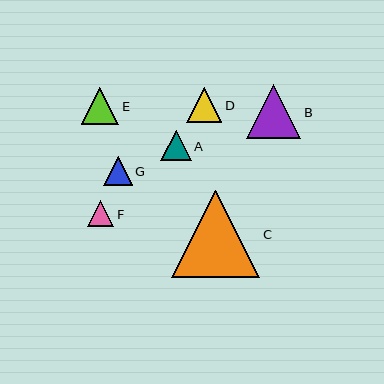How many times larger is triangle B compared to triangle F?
Triangle B is approximately 2.1 times the size of triangle F.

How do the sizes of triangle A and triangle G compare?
Triangle A and triangle G are approximately the same size.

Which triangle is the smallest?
Triangle F is the smallest with a size of approximately 26 pixels.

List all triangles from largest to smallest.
From largest to smallest: C, B, E, D, A, G, F.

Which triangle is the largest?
Triangle C is the largest with a size of approximately 88 pixels.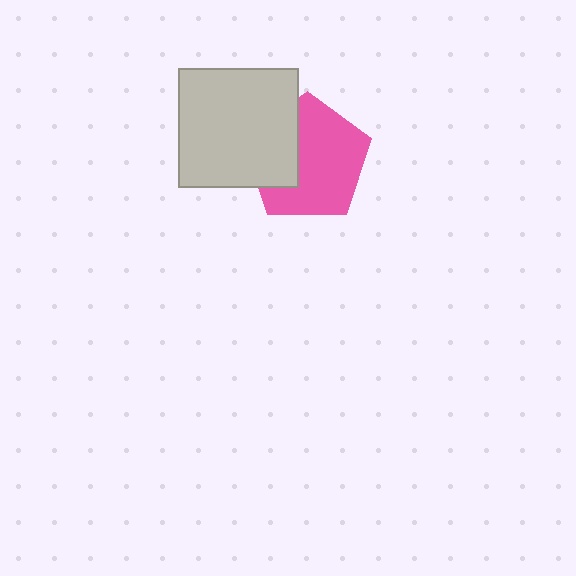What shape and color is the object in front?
The object in front is a light gray square.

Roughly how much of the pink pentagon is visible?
Most of it is visible (roughly 68%).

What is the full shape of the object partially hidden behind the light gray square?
The partially hidden object is a pink pentagon.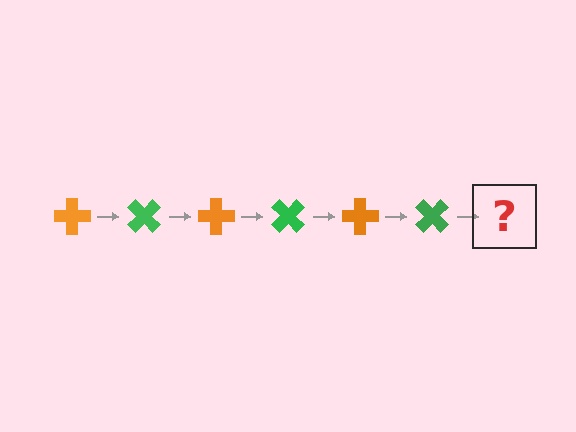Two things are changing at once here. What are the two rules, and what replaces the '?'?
The two rules are that it rotates 45 degrees each step and the color cycles through orange and green. The '?' should be an orange cross, rotated 270 degrees from the start.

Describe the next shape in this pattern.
It should be an orange cross, rotated 270 degrees from the start.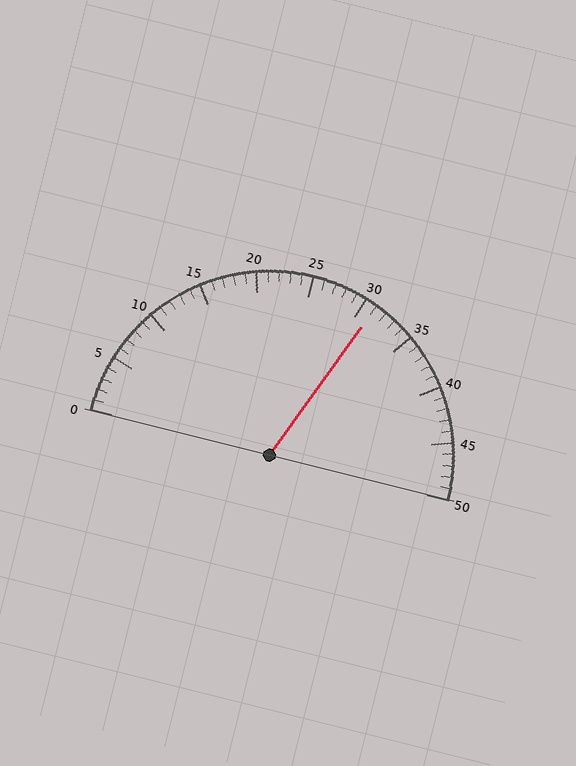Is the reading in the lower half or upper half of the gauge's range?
The reading is in the upper half of the range (0 to 50).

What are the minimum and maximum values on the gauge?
The gauge ranges from 0 to 50.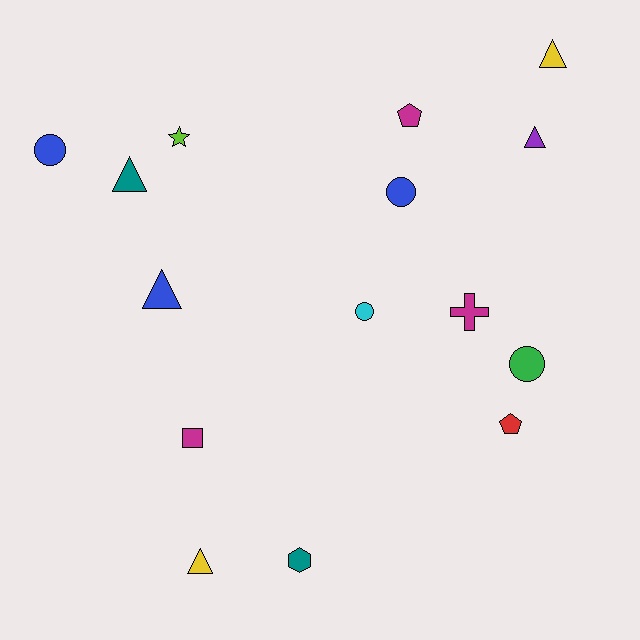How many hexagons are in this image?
There is 1 hexagon.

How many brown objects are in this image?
There are no brown objects.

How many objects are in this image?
There are 15 objects.